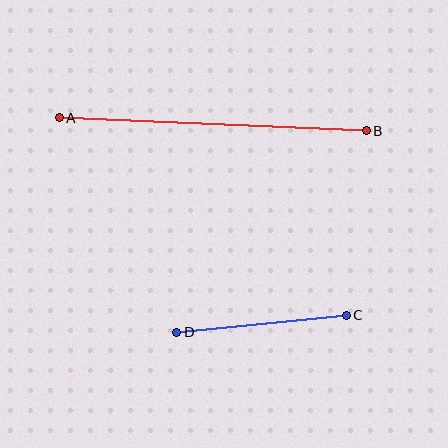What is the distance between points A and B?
The distance is approximately 308 pixels.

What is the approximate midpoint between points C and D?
The midpoint is at approximately (261, 324) pixels.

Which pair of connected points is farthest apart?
Points A and B are farthest apart.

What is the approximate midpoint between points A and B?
The midpoint is at approximately (213, 124) pixels.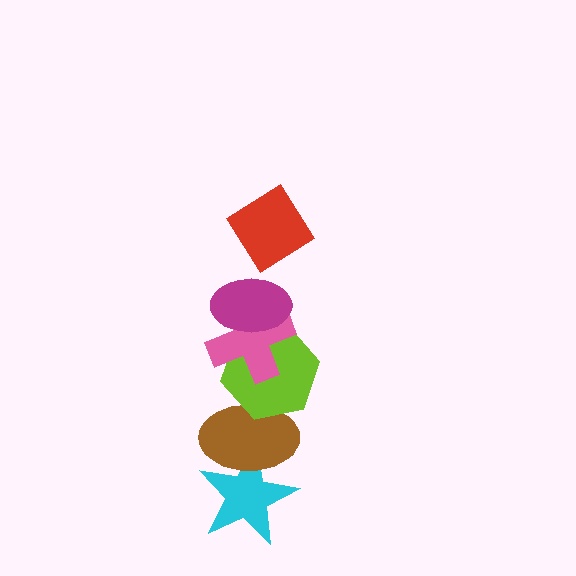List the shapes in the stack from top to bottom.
From top to bottom: the red diamond, the magenta ellipse, the pink cross, the lime hexagon, the brown ellipse, the cyan star.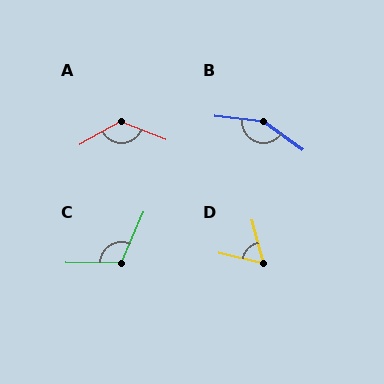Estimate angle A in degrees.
Approximately 129 degrees.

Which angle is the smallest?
D, at approximately 62 degrees.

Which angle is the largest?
B, at approximately 151 degrees.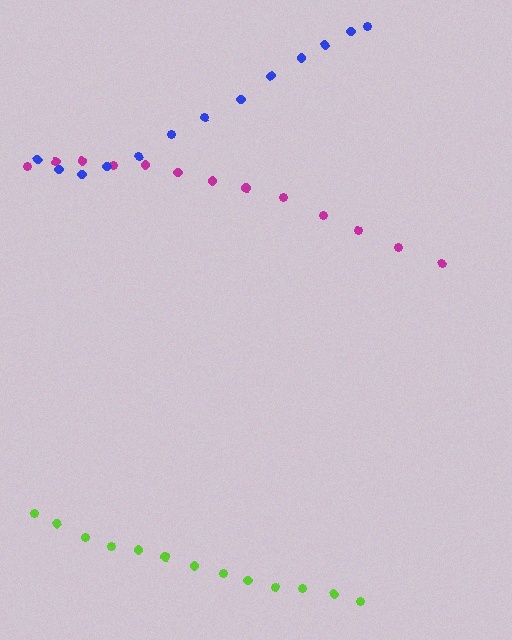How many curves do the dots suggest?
There are 3 distinct paths.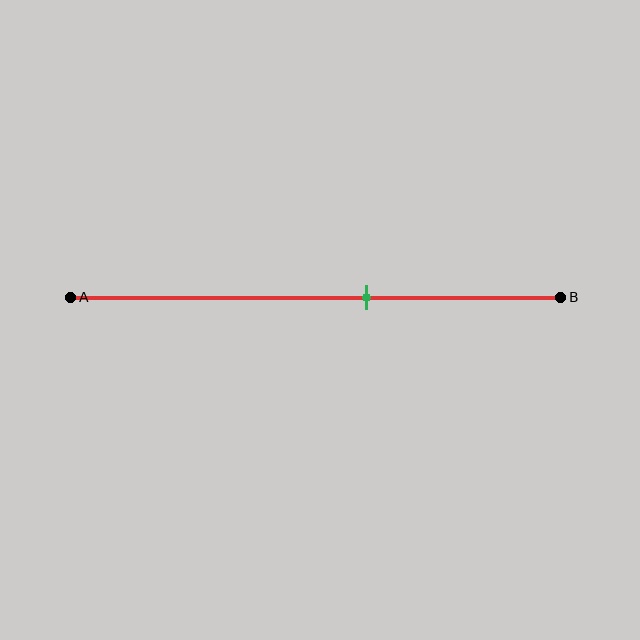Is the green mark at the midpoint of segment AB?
No, the mark is at about 60% from A, not at the 50% midpoint.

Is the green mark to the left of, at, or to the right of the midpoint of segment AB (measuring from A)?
The green mark is to the right of the midpoint of segment AB.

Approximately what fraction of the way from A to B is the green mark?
The green mark is approximately 60% of the way from A to B.